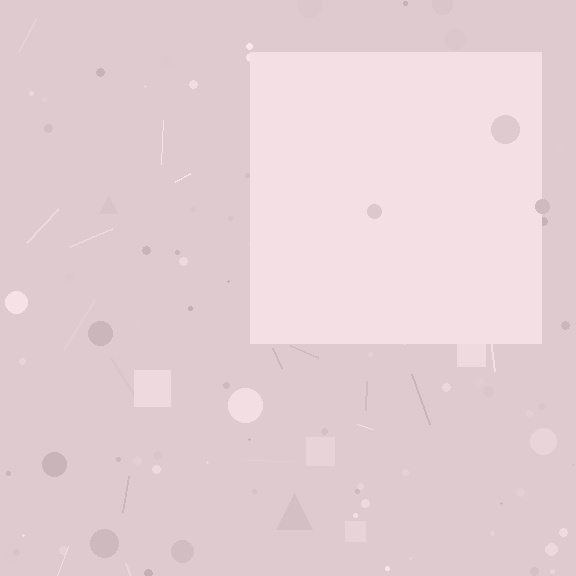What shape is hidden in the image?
A square is hidden in the image.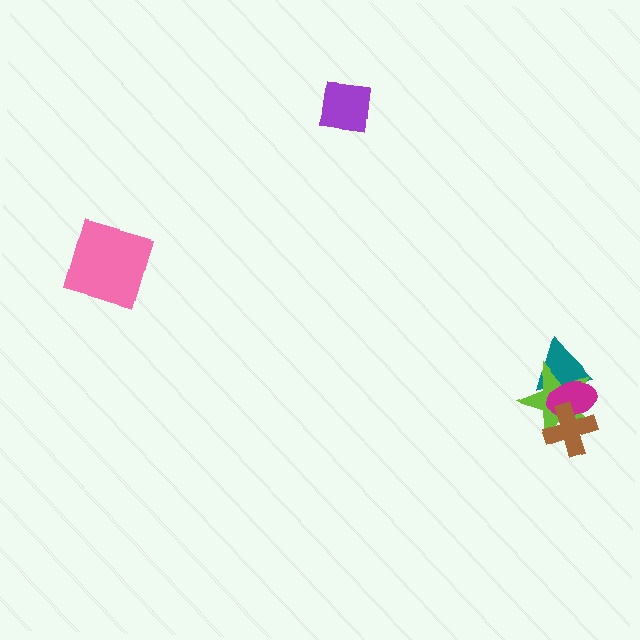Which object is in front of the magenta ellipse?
The brown cross is in front of the magenta ellipse.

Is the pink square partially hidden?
No, no other shape covers it.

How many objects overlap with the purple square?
0 objects overlap with the purple square.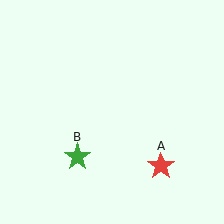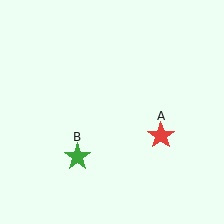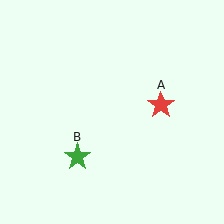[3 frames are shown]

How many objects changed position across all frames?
1 object changed position: red star (object A).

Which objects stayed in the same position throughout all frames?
Green star (object B) remained stationary.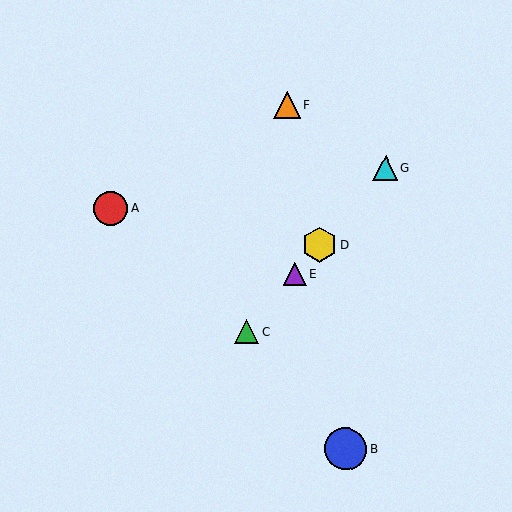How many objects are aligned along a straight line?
4 objects (C, D, E, G) are aligned along a straight line.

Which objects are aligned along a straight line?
Objects C, D, E, G are aligned along a straight line.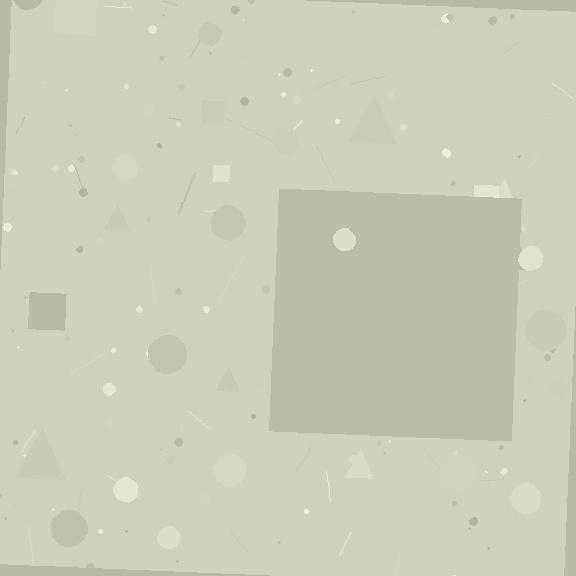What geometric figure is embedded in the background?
A square is embedded in the background.